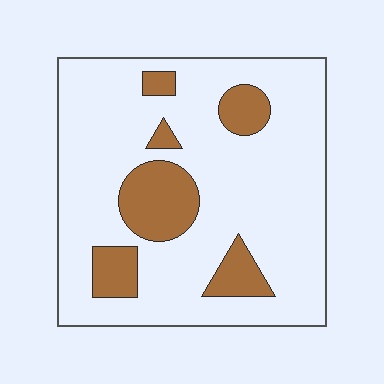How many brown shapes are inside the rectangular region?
6.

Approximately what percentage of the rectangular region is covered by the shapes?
Approximately 20%.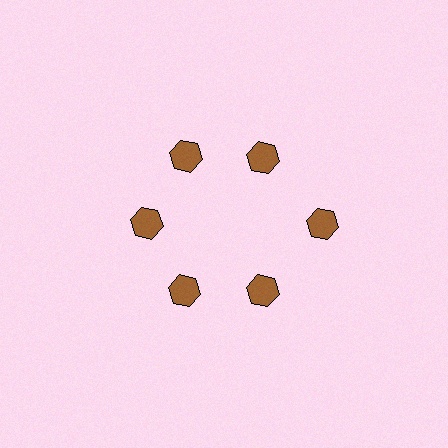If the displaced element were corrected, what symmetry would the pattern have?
It would have 6-fold rotational symmetry — the pattern would map onto itself every 60 degrees.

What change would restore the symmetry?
The symmetry would be restored by moving it inward, back onto the ring so that all 6 hexagons sit at equal angles and equal distance from the center.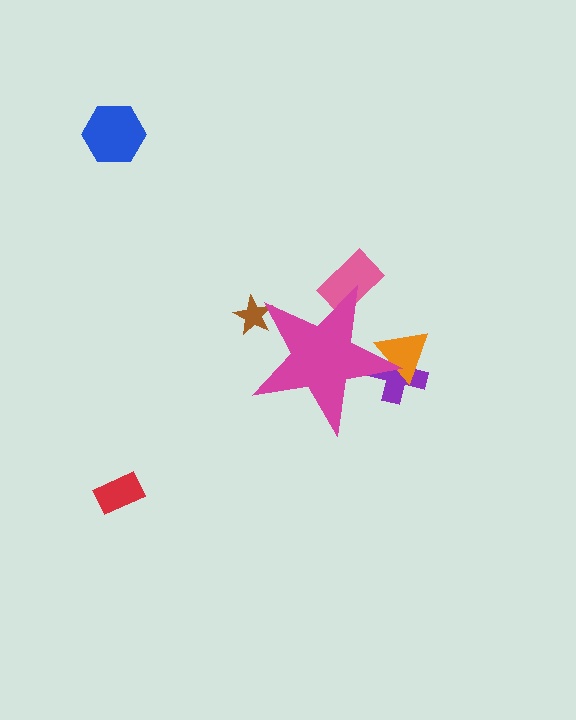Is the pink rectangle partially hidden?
Yes, the pink rectangle is partially hidden behind the magenta star.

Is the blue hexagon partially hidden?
No, the blue hexagon is fully visible.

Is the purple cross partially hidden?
Yes, the purple cross is partially hidden behind the magenta star.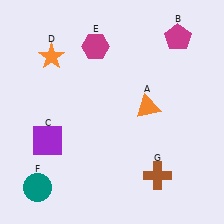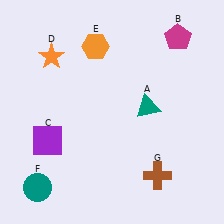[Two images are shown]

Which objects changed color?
A changed from orange to teal. E changed from magenta to orange.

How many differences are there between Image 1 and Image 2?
There are 2 differences between the two images.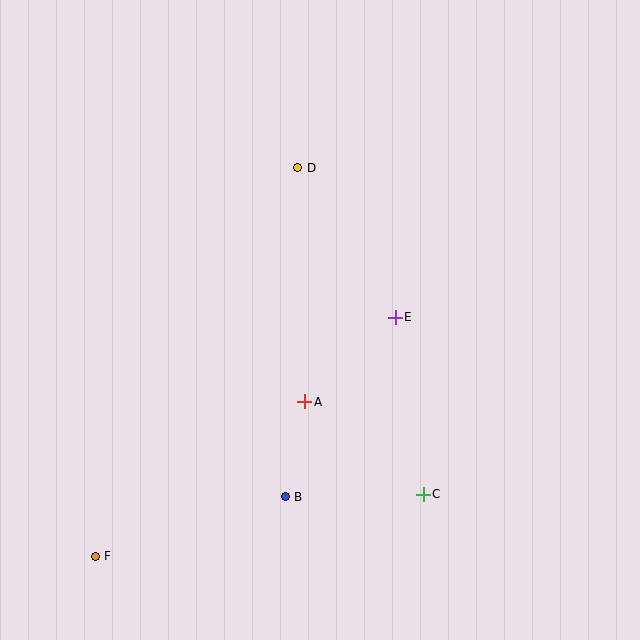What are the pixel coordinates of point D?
Point D is at (298, 168).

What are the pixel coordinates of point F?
Point F is at (95, 556).